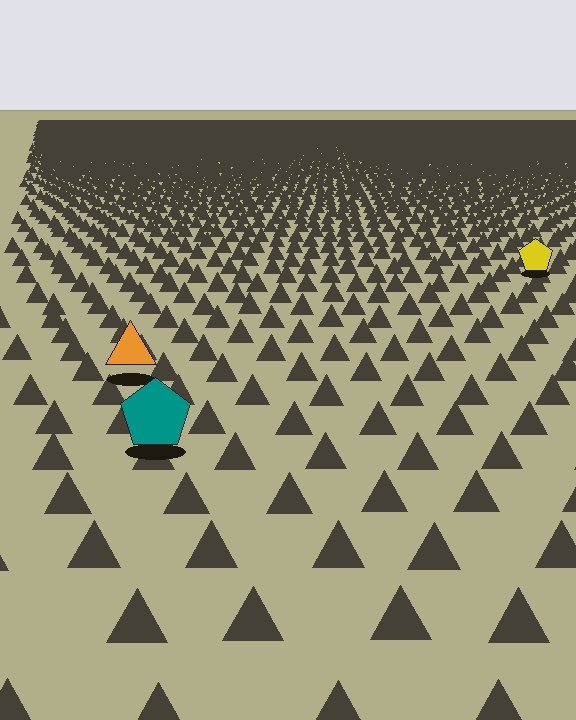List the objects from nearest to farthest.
From nearest to farthest: the teal pentagon, the orange triangle, the yellow pentagon.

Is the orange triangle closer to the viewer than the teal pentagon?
No. The teal pentagon is closer — you can tell from the texture gradient: the ground texture is coarser near it.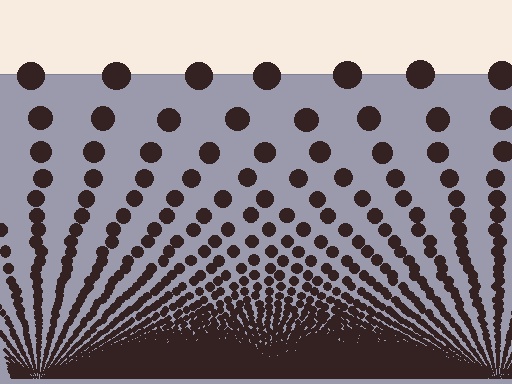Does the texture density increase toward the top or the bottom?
Density increases toward the bottom.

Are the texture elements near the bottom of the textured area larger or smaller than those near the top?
Smaller. The gradient is inverted — elements near the bottom are smaller and denser.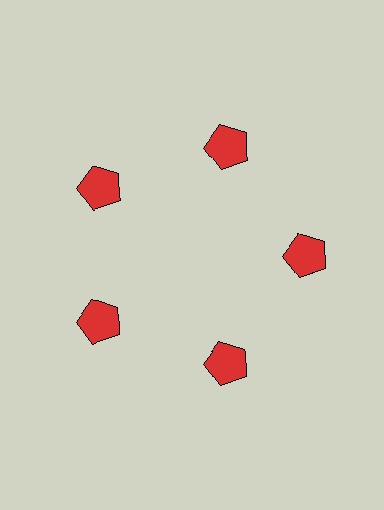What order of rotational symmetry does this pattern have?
This pattern has 5-fold rotational symmetry.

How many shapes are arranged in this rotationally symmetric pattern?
There are 5 shapes, arranged in 5 groups of 1.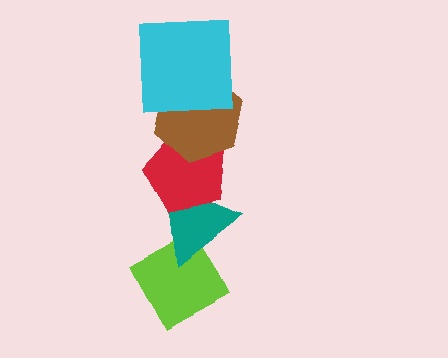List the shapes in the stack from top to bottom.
From top to bottom: the cyan square, the brown hexagon, the red pentagon, the teal triangle, the lime diamond.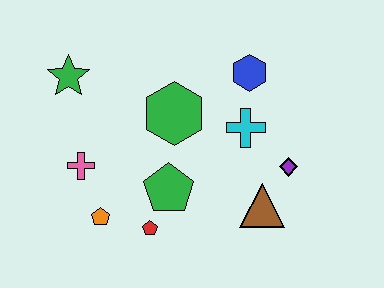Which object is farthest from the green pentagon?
The green star is farthest from the green pentagon.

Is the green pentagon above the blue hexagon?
No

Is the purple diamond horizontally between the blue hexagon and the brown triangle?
No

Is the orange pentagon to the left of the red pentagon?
Yes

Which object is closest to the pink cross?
The orange pentagon is closest to the pink cross.